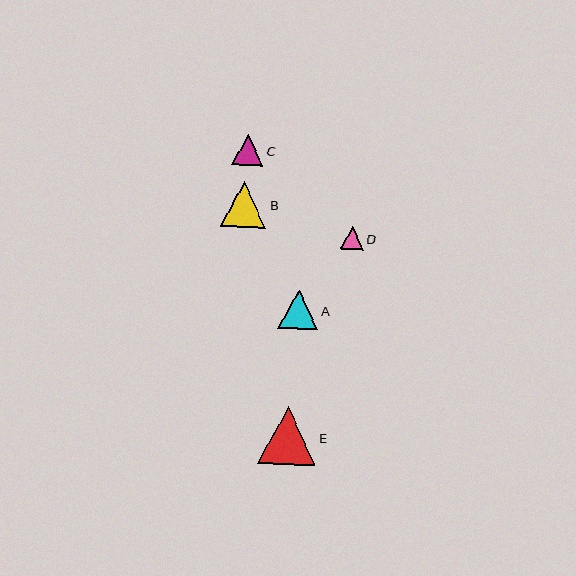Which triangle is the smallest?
Triangle D is the smallest with a size of approximately 23 pixels.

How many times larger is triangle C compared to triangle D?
Triangle C is approximately 1.4 times the size of triangle D.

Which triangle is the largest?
Triangle E is the largest with a size of approximately 58 pixels.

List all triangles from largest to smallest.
From largest to smallest: E, B, A, C, D.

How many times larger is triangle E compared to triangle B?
Triangle E is approximately 1.3 times the size of triangle B.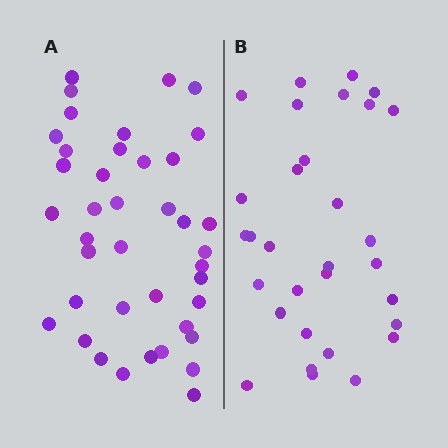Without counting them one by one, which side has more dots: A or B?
Region A (the left region) has more dots.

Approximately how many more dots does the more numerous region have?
Region A has roughly 8 or so more dots than region B.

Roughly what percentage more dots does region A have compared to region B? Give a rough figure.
About 30% more.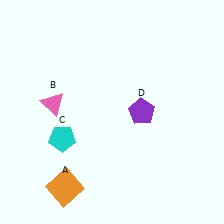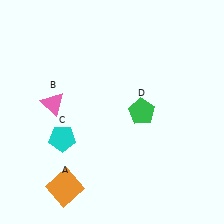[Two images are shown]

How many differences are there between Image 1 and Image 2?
There is 1 difference between the two images.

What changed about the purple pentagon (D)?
In Image 1, D is purple. In Image 2, it changed to green.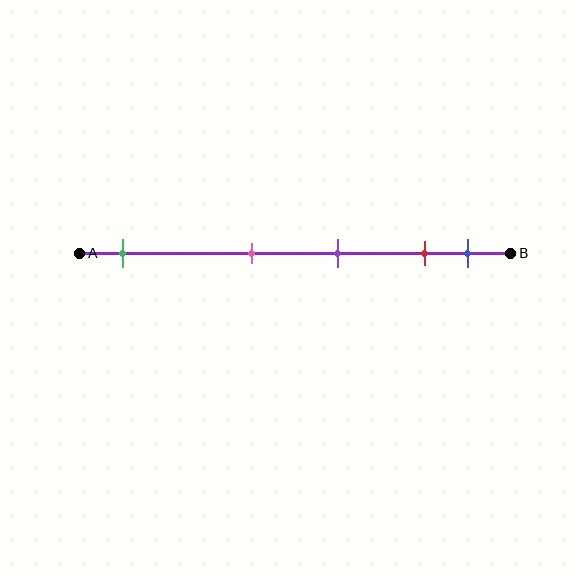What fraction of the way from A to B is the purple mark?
The purple mark is approximately 60% (0.6) of the way from A to B.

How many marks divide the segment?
There are 5 marks dividing the segment.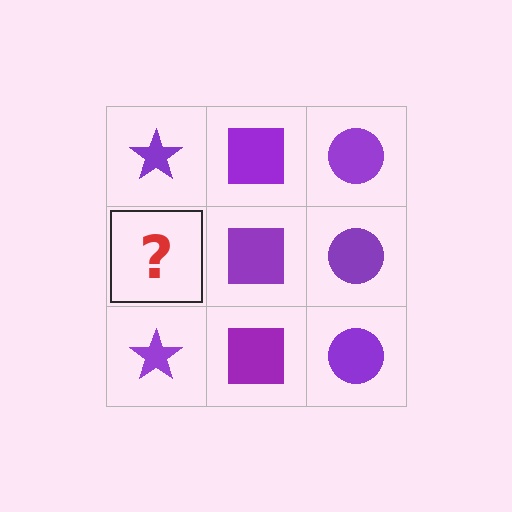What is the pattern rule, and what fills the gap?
The rule is that each column has a consistent shape. The gap should be filled with a purple star.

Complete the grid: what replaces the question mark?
The question mark should be replaced with a purple star.